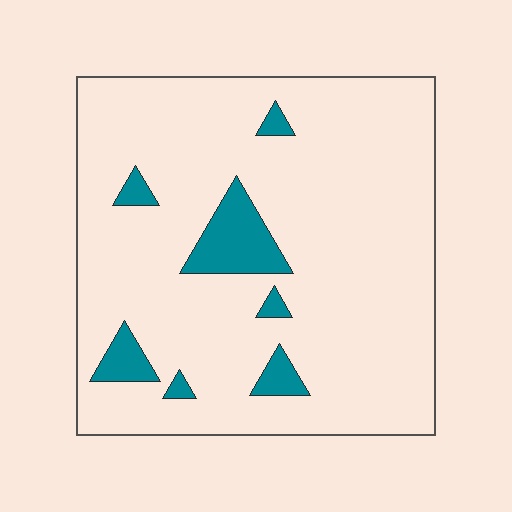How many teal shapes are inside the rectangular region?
7.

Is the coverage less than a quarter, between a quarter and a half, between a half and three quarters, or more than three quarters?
Less than a quarter.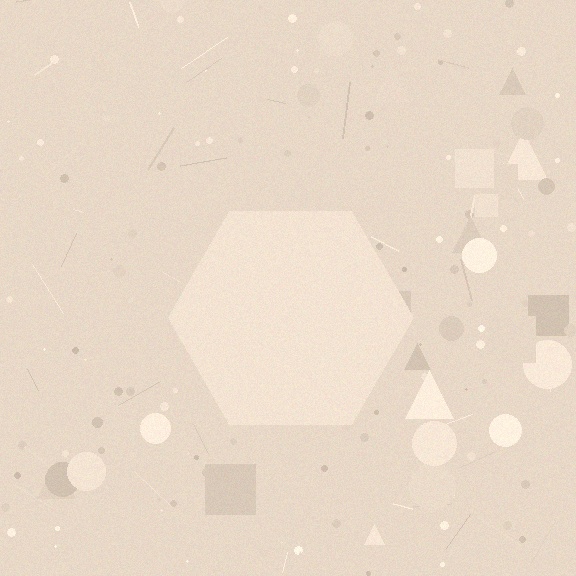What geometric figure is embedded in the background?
A hexagon is embedded in the background.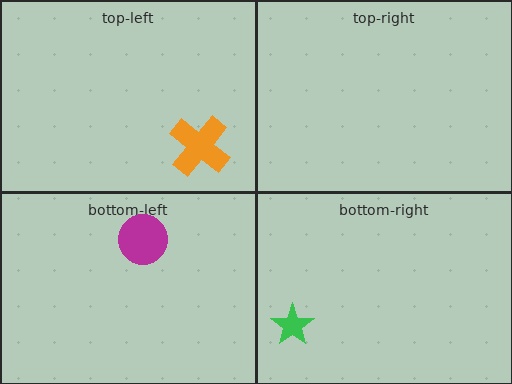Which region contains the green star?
The bottom-right region.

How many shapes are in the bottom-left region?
1.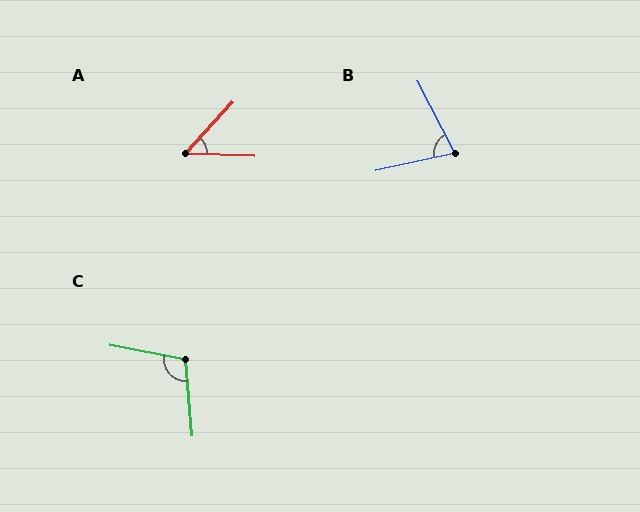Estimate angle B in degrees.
Approximately 76 degrees.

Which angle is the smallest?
A, at approximately 49 degrees.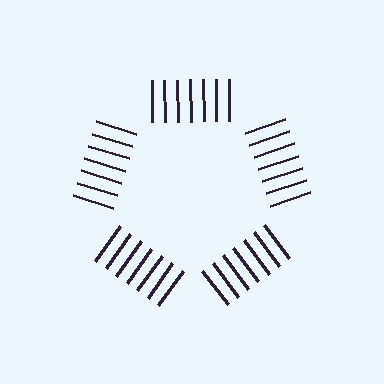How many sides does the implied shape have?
5 sides — the line-ends trace a pentagon.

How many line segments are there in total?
35 — 7 along each of the 5 edges.